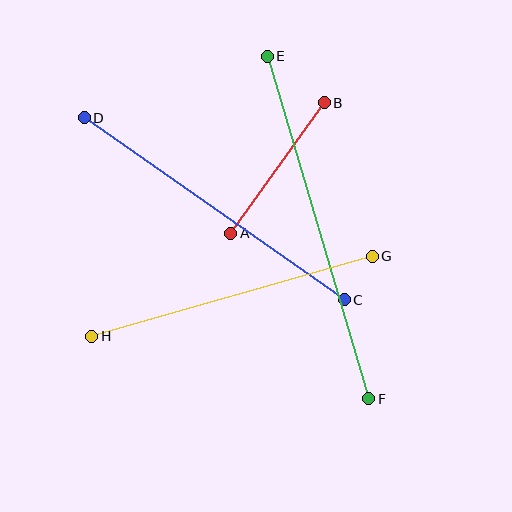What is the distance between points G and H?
The distance is approximately 292 pixels.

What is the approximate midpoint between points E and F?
The midpoint is at approximately (318, 227) pixels.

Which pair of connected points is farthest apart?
Points E and F are farthest apart.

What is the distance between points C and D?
The distance is approximately 317 pixels.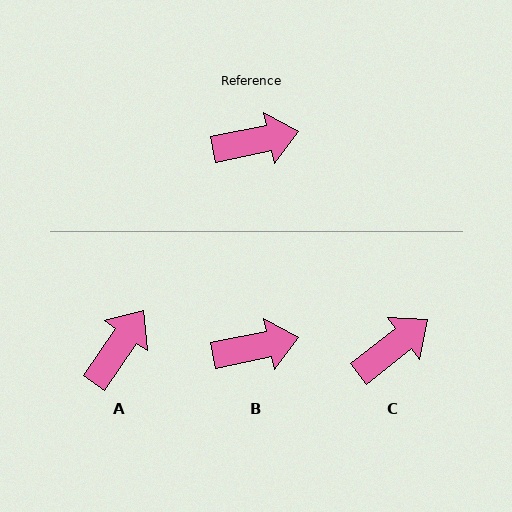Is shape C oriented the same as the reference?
No, it is off by about 26 degrees.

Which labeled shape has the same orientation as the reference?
B.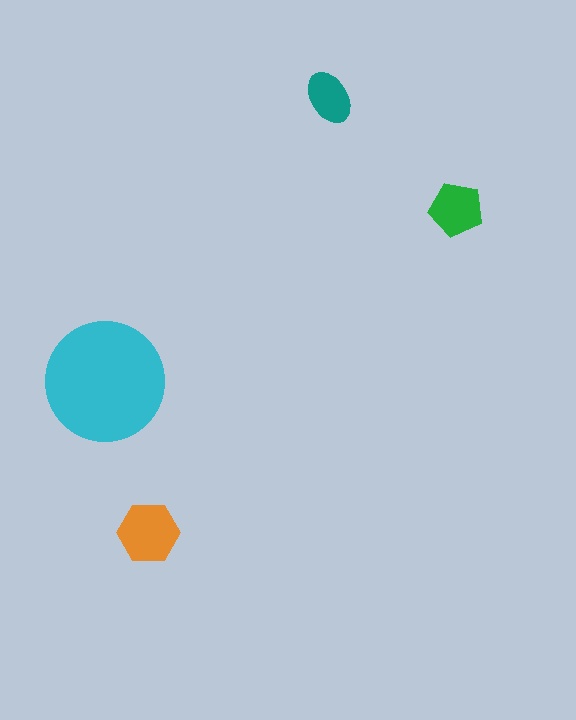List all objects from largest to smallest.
The cyan circle, the orange hexagon, the green pentagon, the teal ellipse.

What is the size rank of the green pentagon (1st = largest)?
3rd.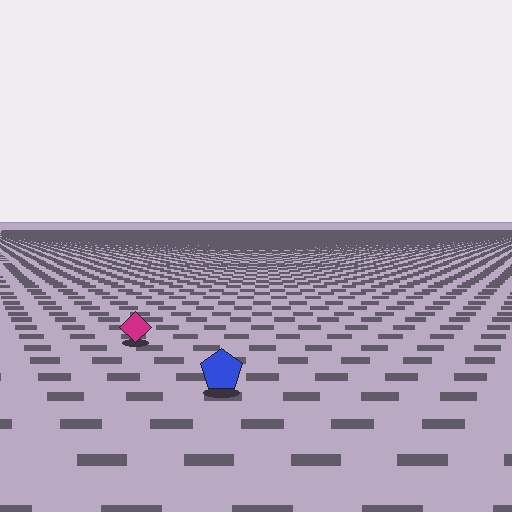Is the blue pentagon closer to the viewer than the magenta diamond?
Yes. The blue pentagon is closer — you can tell from the texture gradient: the ground texture is coarser near it.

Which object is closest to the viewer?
The blue pentagon is closest. The texture marks near it are larger and more spread out.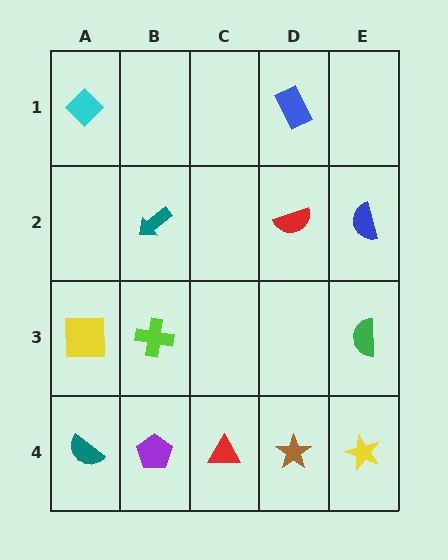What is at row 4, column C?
A red triangle.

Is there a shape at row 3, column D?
No, that cell is empty.